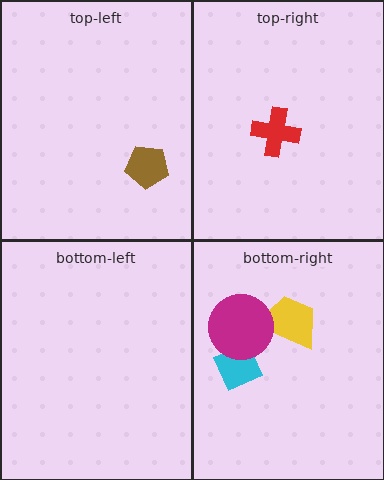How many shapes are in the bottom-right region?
3.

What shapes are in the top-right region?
The red cross.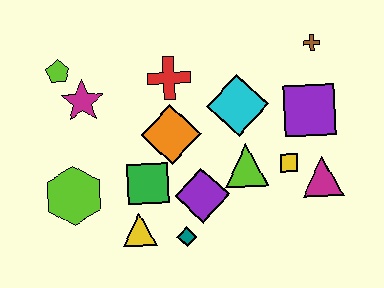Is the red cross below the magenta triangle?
No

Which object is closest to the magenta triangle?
The yellow square is closest to the magenta triangle.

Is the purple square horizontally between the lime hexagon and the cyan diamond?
No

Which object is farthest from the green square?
The brown cross is farthest from the green square.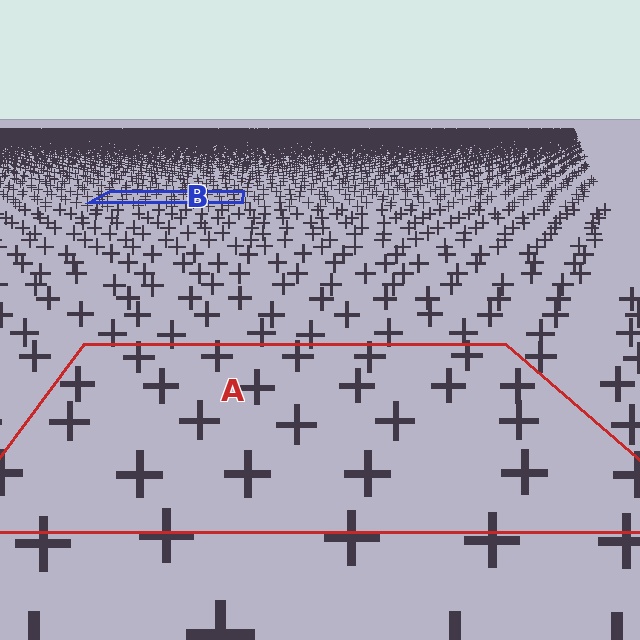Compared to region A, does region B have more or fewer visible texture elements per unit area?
Region B has more texture elements per unit area — they are packed more densely because it is farther away.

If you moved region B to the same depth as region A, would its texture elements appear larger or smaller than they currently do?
They would appear larger. At a closer depth, the same texture elements are projected at a bigger on-screen size.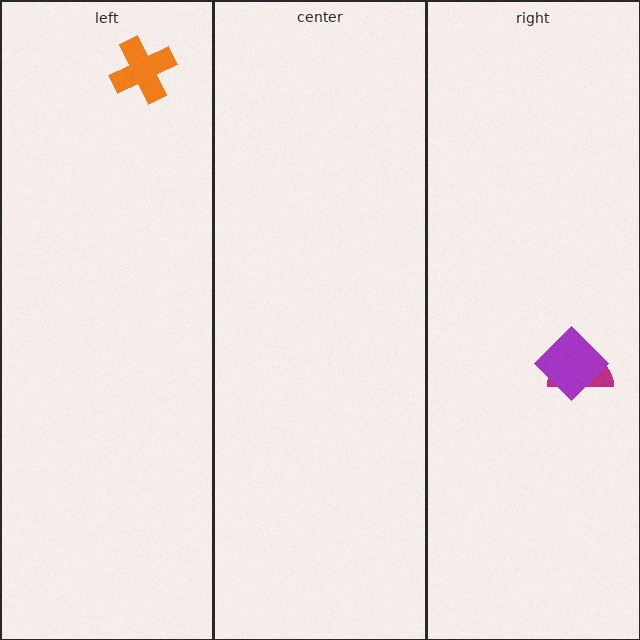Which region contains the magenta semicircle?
The right region.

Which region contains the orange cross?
The left region.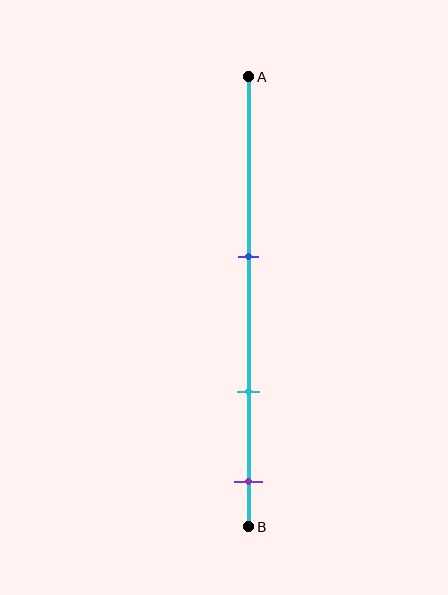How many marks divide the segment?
There are 3 marks dividing the segment.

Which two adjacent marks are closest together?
The cyan and purple marks are the closest adjacent pair.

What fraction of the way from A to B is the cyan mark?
The cyan mark is approximately 70% (0.7) of the way from A to B.